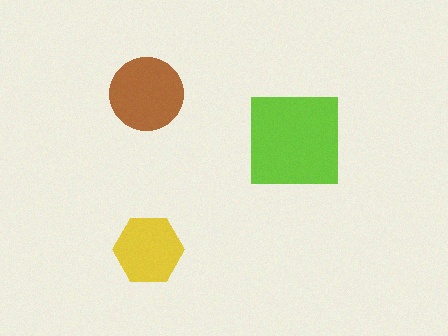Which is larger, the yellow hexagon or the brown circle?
The brown circle.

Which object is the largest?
The lime square.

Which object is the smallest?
The yellow hexagon.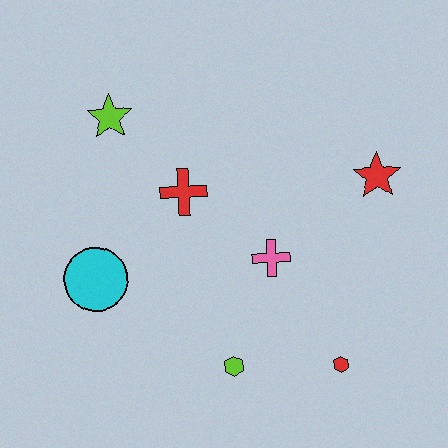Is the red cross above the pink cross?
Yes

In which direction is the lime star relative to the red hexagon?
The lime star is above the red hexagon.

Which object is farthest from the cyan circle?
The red star is farthest from the cyan circle.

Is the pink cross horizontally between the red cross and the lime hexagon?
No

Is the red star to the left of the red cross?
No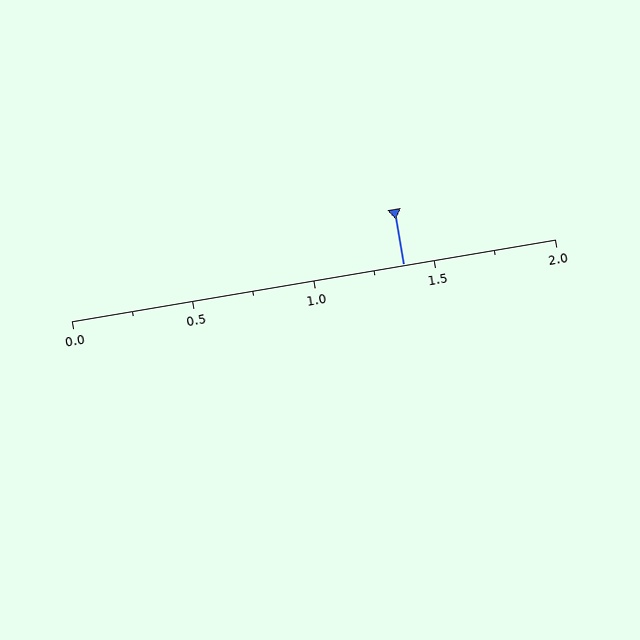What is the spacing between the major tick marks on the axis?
The major ticks are spaced 0.5 apart.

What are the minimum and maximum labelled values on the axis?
The axis runs from 0.0 to 2.0.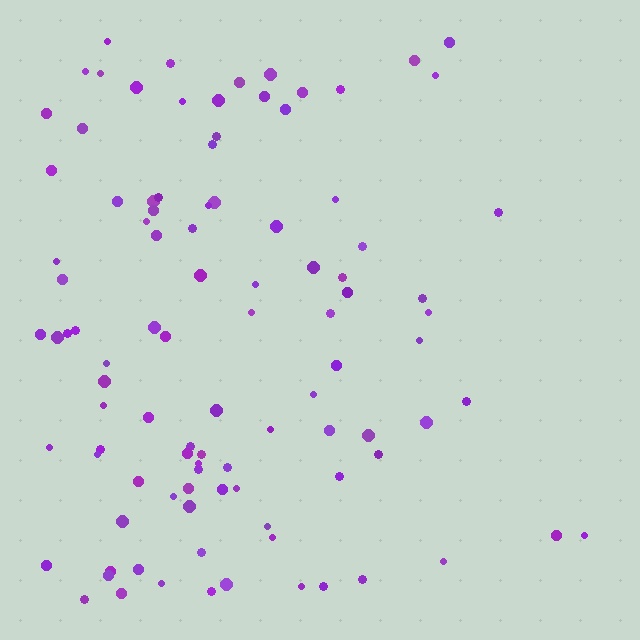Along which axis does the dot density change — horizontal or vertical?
Horizontal.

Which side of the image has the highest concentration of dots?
The left.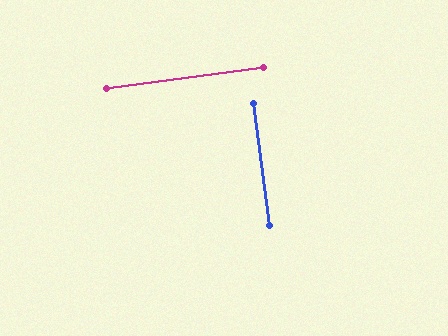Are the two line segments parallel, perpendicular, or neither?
Perpendicular — they meet at approximately 90°.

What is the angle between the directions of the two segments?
Approximately 90 degrees.